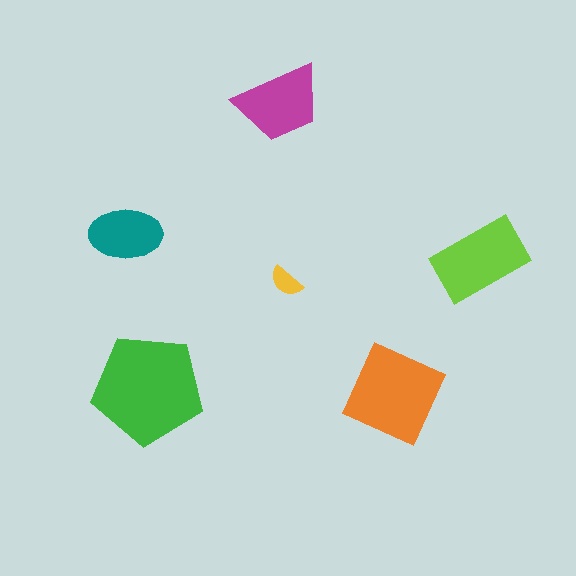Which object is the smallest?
The yellow semicircle.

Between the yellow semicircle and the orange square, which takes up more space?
The orange square.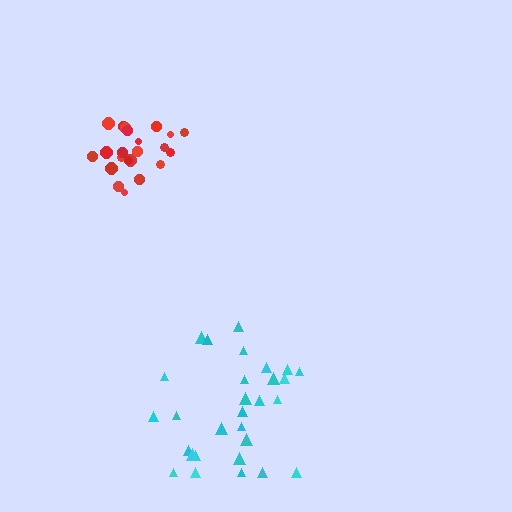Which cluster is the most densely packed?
Red.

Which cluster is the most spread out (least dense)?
Cyan.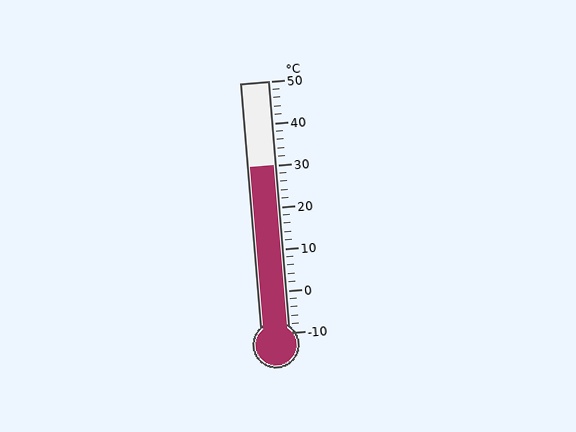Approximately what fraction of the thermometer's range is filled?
The thermometer is filled to approximately 65% of its range.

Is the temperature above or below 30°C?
The temperature is at 30°C.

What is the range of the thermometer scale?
The thermometer scale ranges from -10°C to 50°C.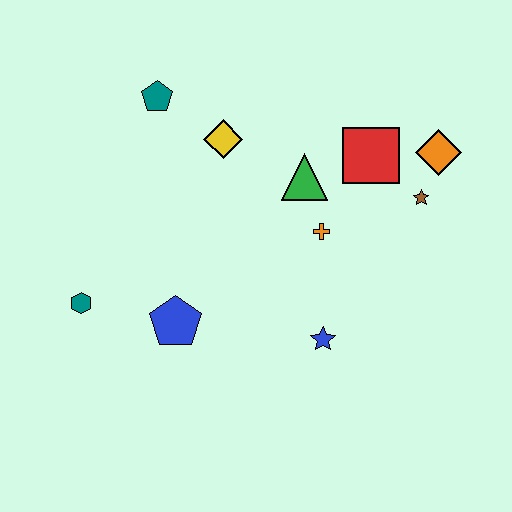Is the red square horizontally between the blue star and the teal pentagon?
No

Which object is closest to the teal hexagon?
The blue pentagon is closest to the teal hexagon.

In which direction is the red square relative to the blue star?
The red square is above the blue star.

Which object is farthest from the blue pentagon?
The orange diamond is farthest from the blue pentagon.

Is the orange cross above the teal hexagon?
Yes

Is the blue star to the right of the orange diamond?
No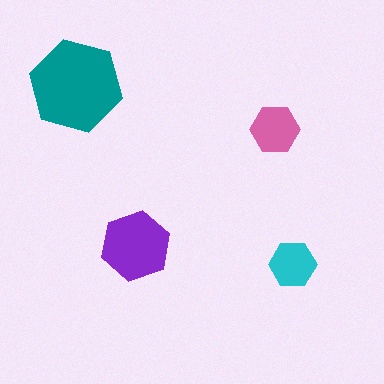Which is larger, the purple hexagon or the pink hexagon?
The purple one.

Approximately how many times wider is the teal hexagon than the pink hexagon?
About 2 times wider.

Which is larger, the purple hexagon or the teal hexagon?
The teal one.